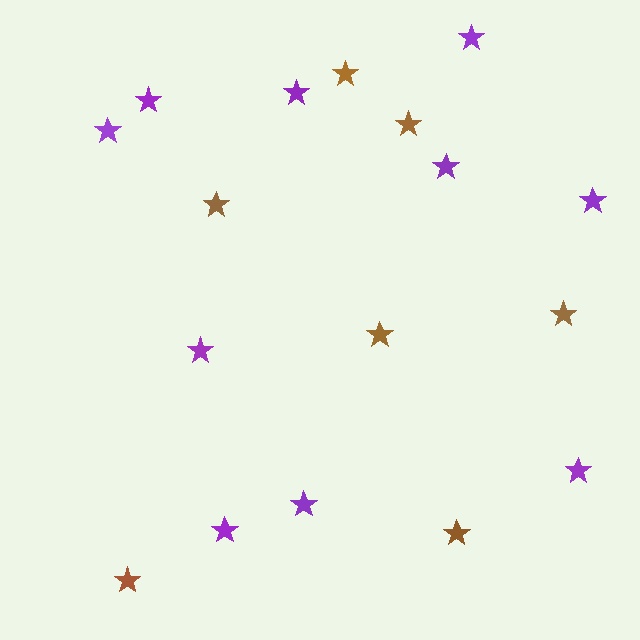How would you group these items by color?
There are 2 groups: one group of purple stars (10) and one group of brown stars (7).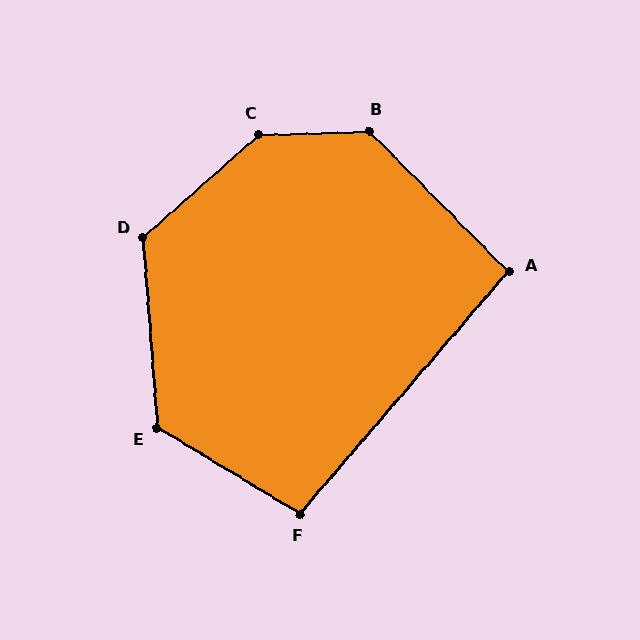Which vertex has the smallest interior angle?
A, at approximately 94 degrees.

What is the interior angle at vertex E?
Approximately 126 degrees (obtuse).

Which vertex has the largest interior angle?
C, at approximately 140 degrees.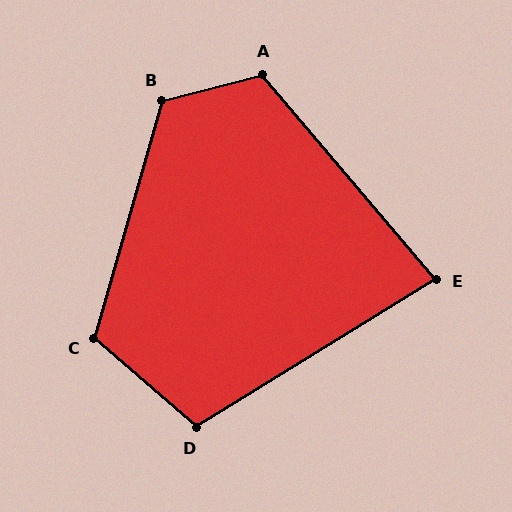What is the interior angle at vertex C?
Approximately 115 degrees (obtuse).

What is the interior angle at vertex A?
Approximately 116 degrees (obtuse).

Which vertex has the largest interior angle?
B, at approximately 120 degrees.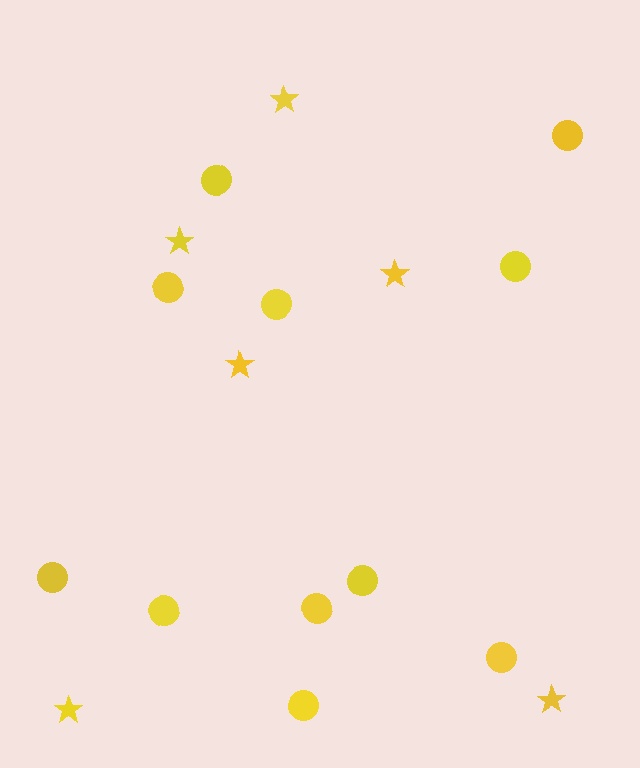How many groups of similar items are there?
There are 2 groups: one group of stars (6) and one group of circles (11).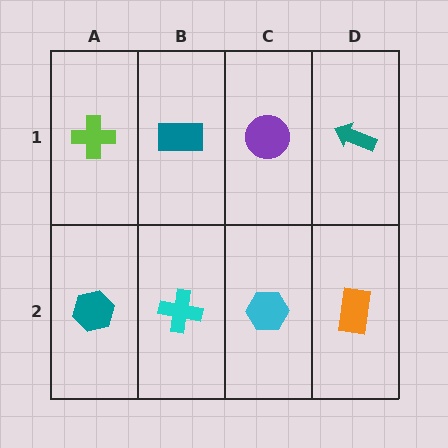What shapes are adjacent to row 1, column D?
An orange rectangle (row 2, column D), a purple circle (row 1, column C).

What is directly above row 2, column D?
A teal arrow.